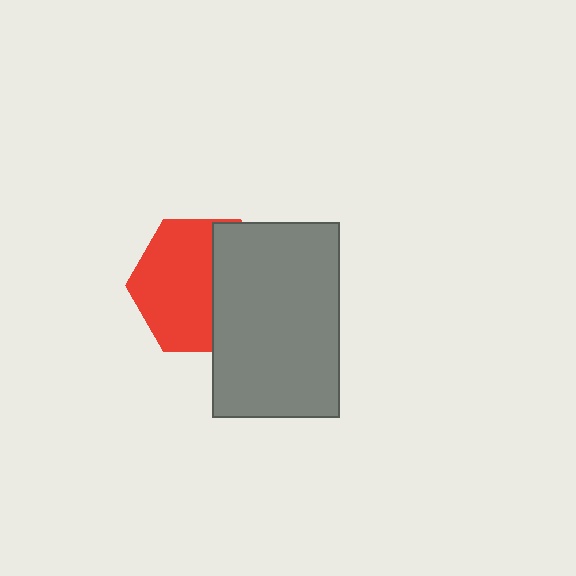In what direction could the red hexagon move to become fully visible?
The red hexagon could move left. That would shift it out from behind the gray rectangle entirely.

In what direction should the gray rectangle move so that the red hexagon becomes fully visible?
The gray rectangle should move right. That is the shortest direction to clear the overlap and leave the red hexagon fully visible.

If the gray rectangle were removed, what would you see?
You would see the complete red hexagon.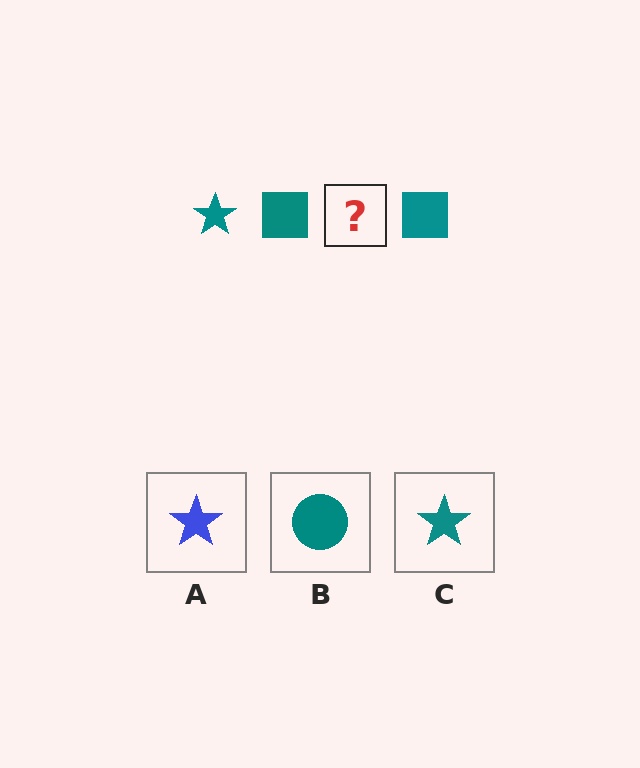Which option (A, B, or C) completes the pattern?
C.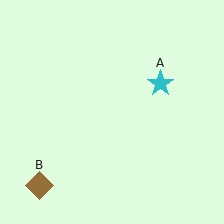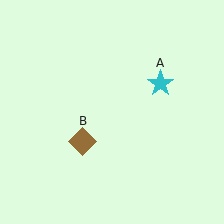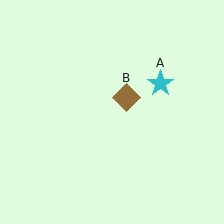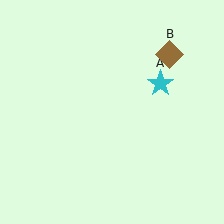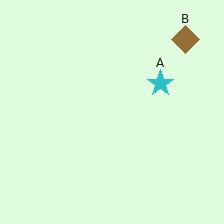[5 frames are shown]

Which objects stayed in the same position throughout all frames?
Cyan star (object A) remained stationary.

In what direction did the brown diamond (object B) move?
The brown diamond (object B) moved up and to the right.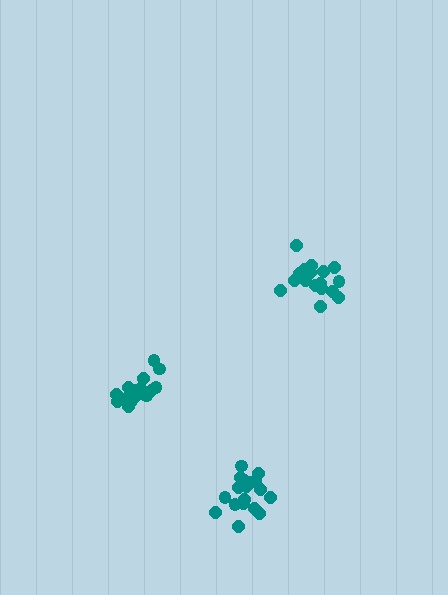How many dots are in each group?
Group 1: 16 dots, Group 2: 20 dots, Group 3: 17 dots (53 total).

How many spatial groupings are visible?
There are 3 spatial groupings.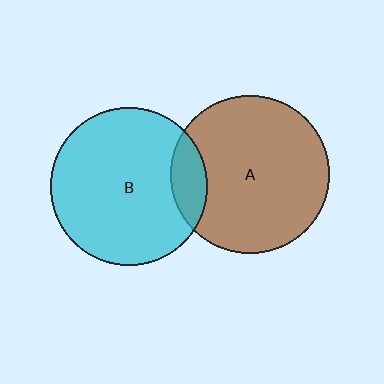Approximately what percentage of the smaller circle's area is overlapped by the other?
Approximately 15%.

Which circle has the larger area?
Circle A (brown).